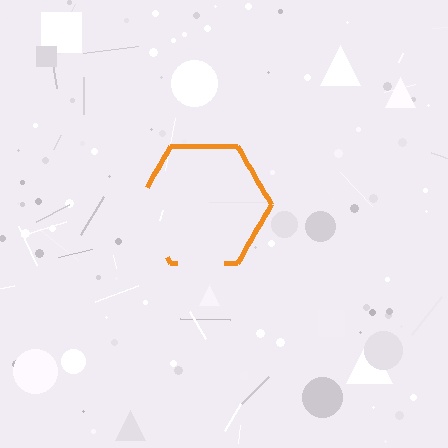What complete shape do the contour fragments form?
The contour fragments form a hexagon.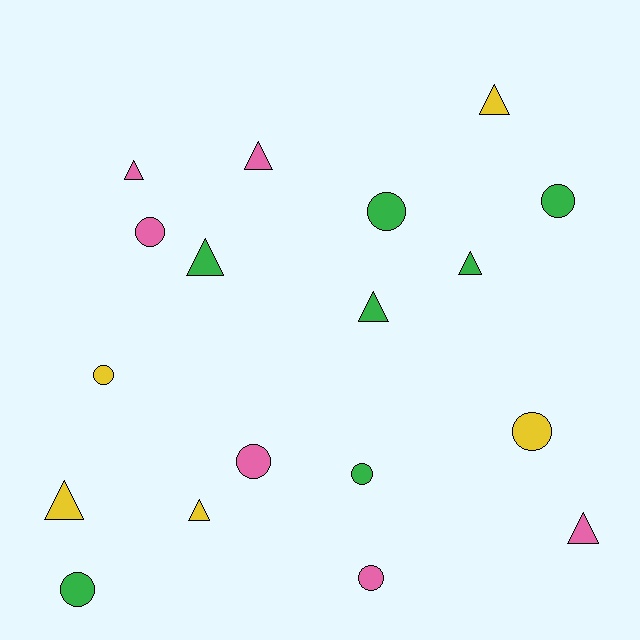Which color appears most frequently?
Green, with 7 objects.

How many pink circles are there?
There are 3 pink circles.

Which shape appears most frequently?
Circle, with 9 objects.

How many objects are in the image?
There are 18 objects.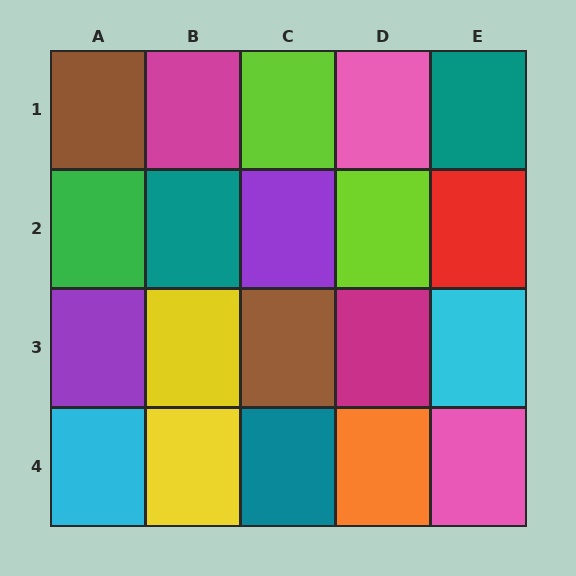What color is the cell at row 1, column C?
Lime.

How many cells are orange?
1 cell is orange.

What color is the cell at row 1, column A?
Brown.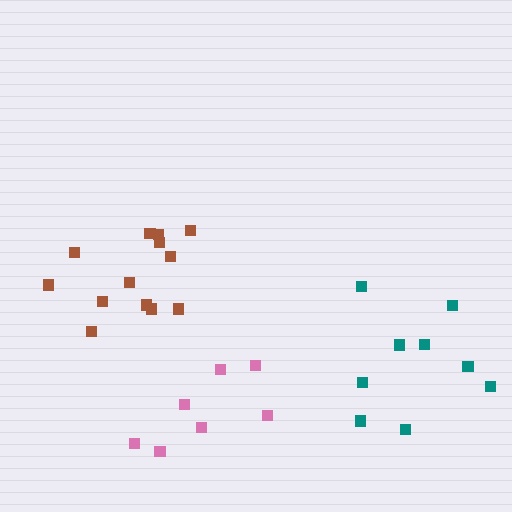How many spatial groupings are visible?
There are 3 spatial groupings.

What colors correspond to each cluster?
The clusters are colored: teal, pink, brown.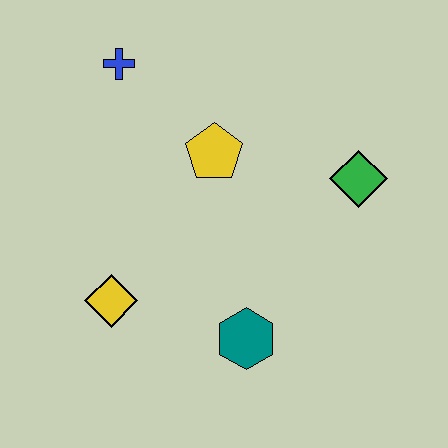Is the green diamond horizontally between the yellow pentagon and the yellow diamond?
No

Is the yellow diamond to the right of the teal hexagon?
No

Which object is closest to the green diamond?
The yellow pentagon is closest to the green diamond.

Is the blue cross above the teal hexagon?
Yes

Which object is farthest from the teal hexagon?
The blue cross is farthest from the teal hexagon.